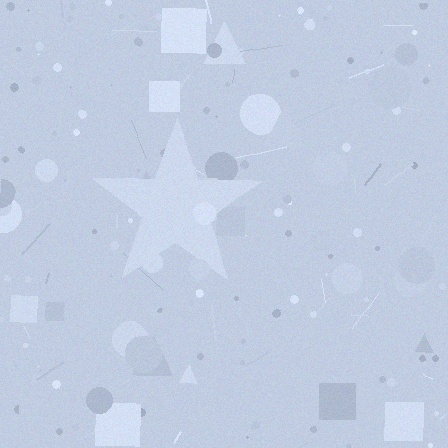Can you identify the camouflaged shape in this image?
The camouflaged shape is a star.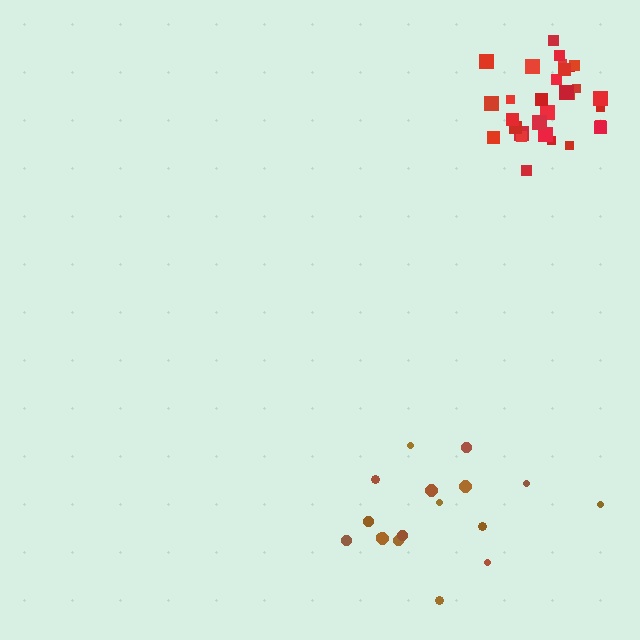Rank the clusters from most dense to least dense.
red, brown.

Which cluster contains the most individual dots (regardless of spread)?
Red (30).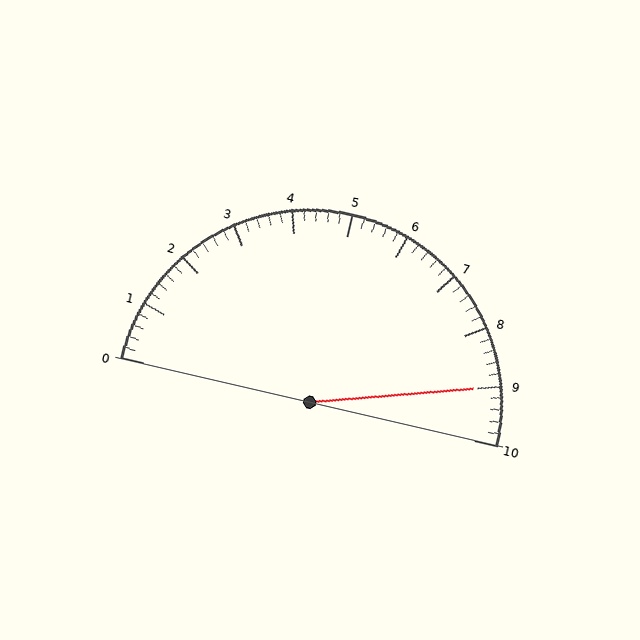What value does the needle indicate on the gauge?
The needle indicates approximately 9.0.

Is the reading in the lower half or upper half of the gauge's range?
The reading is in the upper half of the range (0 to 10).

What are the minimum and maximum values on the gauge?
The gauge ranges from 0 to 10.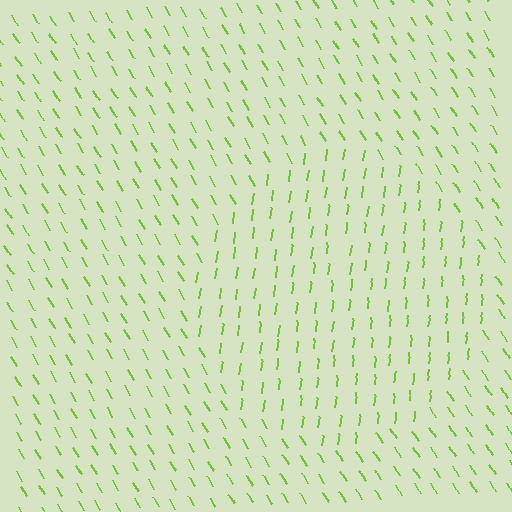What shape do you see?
I see a circle.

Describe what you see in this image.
The image is filled with small lime line segments. A circle region in the image has lines oriented differently from the surrounding lines, creating a visible texture boundary.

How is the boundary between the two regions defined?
The boundary is defined purely by a change in line orientation (approximately 38 degrees difference). All lines are the same color and thickness.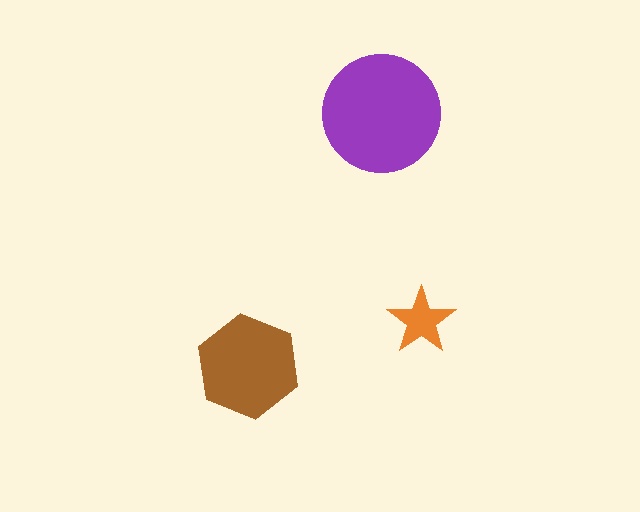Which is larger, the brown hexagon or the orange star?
The brown hexagon.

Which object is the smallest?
The orange star.